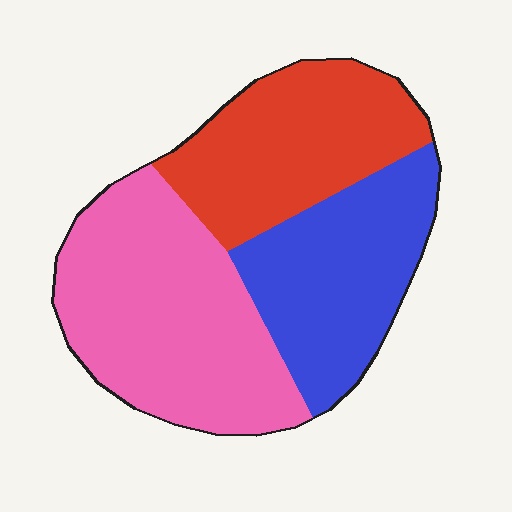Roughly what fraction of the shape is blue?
Blue covers around 30% of the shape.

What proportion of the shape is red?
Red covers 29% of the shape.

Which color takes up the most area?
Pink, at roughly 40%.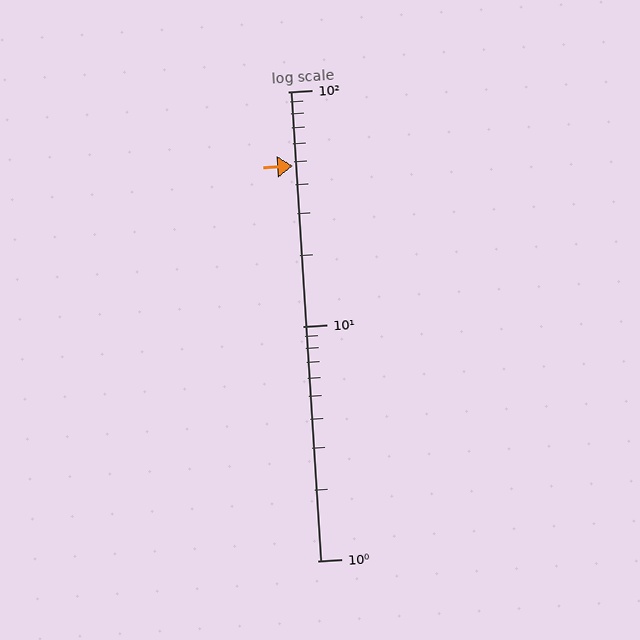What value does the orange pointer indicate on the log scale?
The pointer indicates approximately 48.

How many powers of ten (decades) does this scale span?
The scale spans 2 decades, from 1 to 100.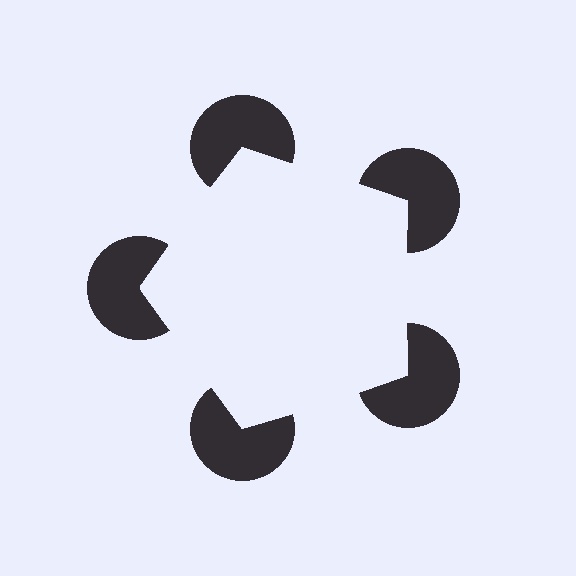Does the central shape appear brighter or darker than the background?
It typically appears slightly brighter than the background, even though no actual brightness change is drawn.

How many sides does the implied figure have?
5 sides.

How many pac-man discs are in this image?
There are 5 — one at each vertex of the illusory pentagon.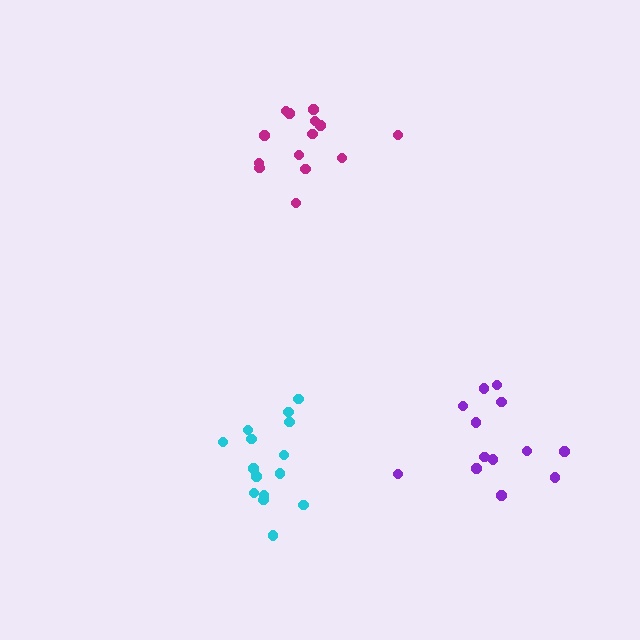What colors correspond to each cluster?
The clusters are colored: magenta, purple, cyan.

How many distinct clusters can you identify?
There are 3 distinct clusters.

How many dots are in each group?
Group 1: 14 dots, Group 2: 13 dots, Group 3: 15 dots (42 total).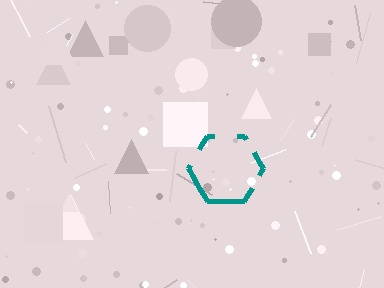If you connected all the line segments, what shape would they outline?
They would outline a hexagon.